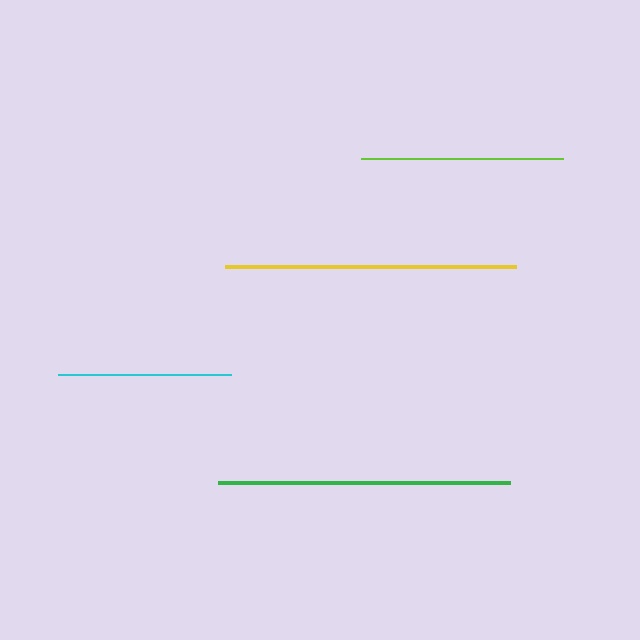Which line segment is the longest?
The green line is the longest at approximately 292 pixels.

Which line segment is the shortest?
The cyan line is the shortest at approximately 173 pixels.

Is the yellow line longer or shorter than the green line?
The green line is longer than the yellow line.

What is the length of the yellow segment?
The yellow segment is approximately 292 pixels long.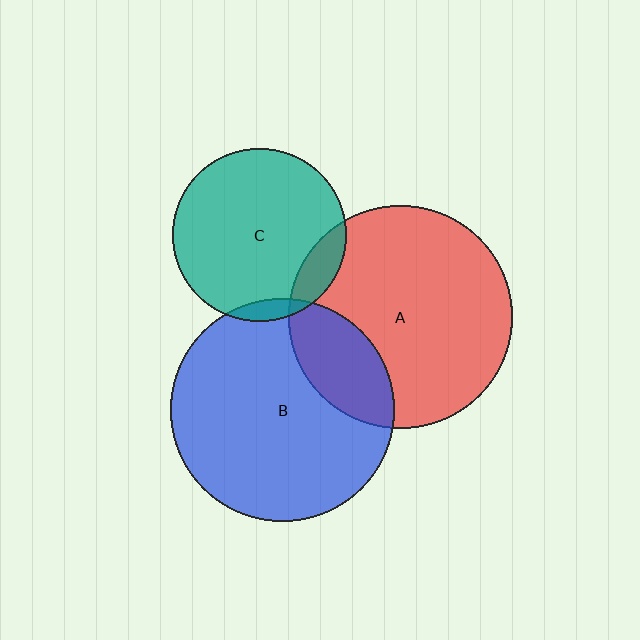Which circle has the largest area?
Circle A (red).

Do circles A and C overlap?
Yes.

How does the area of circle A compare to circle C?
Approximately 1.7 times.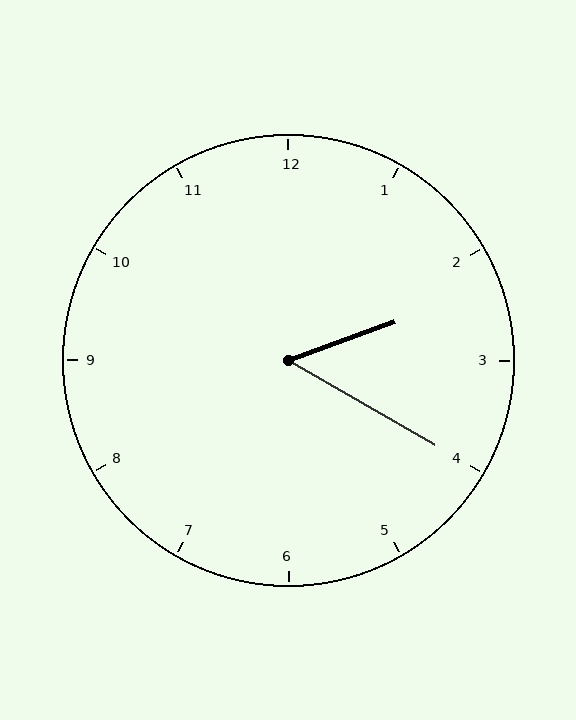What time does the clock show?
2:20.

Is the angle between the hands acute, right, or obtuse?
It is acute.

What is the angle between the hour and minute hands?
Approximately 50 degrees.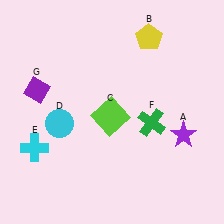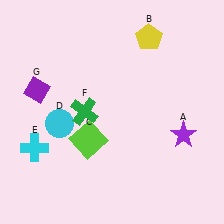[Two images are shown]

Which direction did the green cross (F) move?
The green cross (F) moved left.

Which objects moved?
The objects that moved are: the lime square (C), the green cross (F).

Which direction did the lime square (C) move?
The lime square (C) moved down.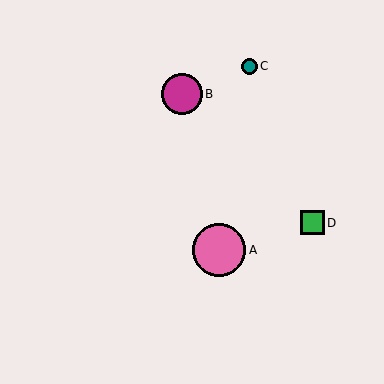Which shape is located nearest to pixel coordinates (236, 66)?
The teal circle (labeled C) at (249, 66) is nearest to that location.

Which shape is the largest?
The pink circle (labeled A) is the largest.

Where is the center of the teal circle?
The center of the teal circle is at (249, 66).